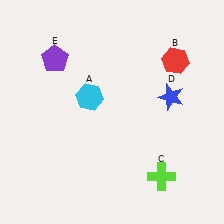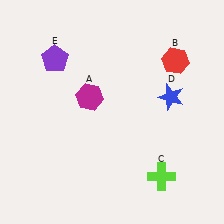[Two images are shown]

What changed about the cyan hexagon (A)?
In Image 1, A is cyan. In Image 2, it changed to magenta.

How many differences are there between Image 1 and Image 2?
There is 1 difference between the two images.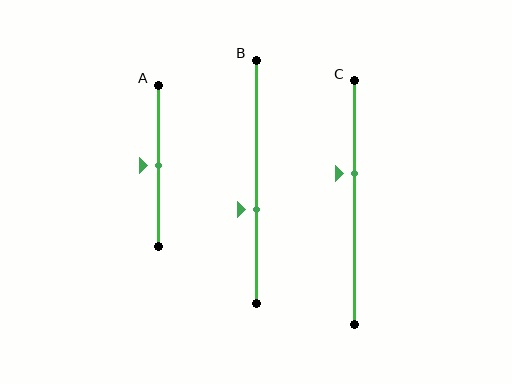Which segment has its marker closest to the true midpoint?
Segment A has its marker closest to the true midpoint.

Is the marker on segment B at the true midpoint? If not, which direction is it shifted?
No, the marker on segment B is shifted downward by about 11% of the segment length.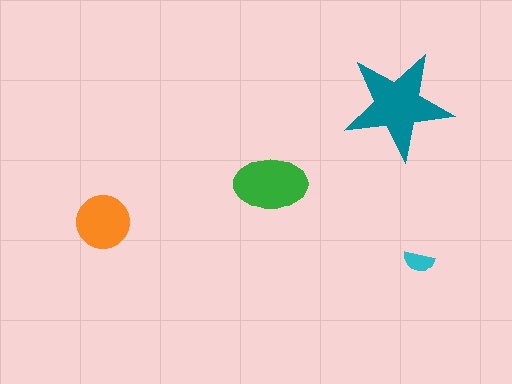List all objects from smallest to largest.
The cyan semicircle, the orange circle, the green ellipse, the teal star.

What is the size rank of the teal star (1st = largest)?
1st.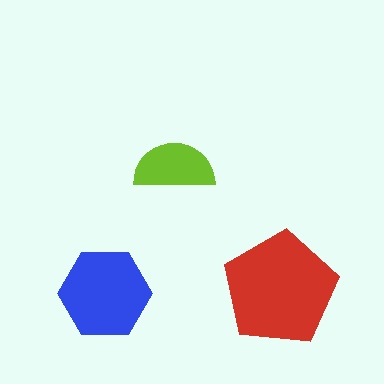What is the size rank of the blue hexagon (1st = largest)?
2nd.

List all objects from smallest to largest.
The lime semicircle, the blue hexagon, the red pentagon.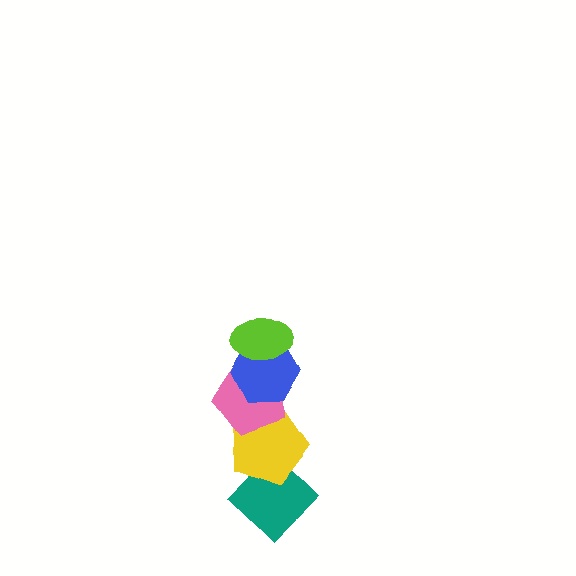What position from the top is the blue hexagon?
The blue hexagon is 2nd from the top.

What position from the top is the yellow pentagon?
The yellow pentagon is 4th from the top.